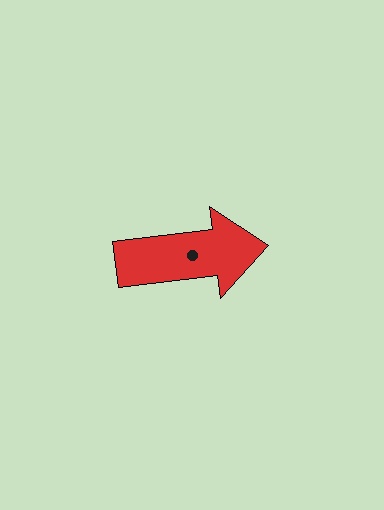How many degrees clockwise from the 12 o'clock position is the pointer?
Approximately 83 degrees.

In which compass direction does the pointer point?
East.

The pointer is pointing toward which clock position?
Roughly 3 o'clock.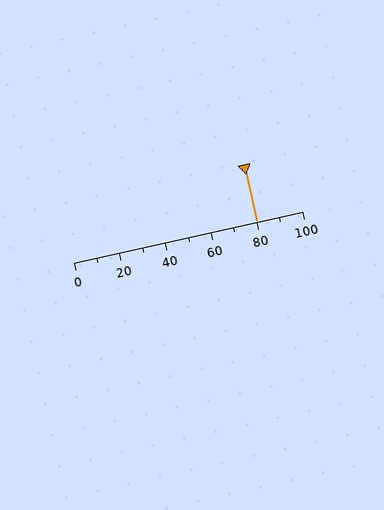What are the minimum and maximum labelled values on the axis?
The axis runs from 0 to 100.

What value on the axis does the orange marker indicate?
The marker indicates approximately 80.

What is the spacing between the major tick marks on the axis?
The major ticks are spaced 20 apart.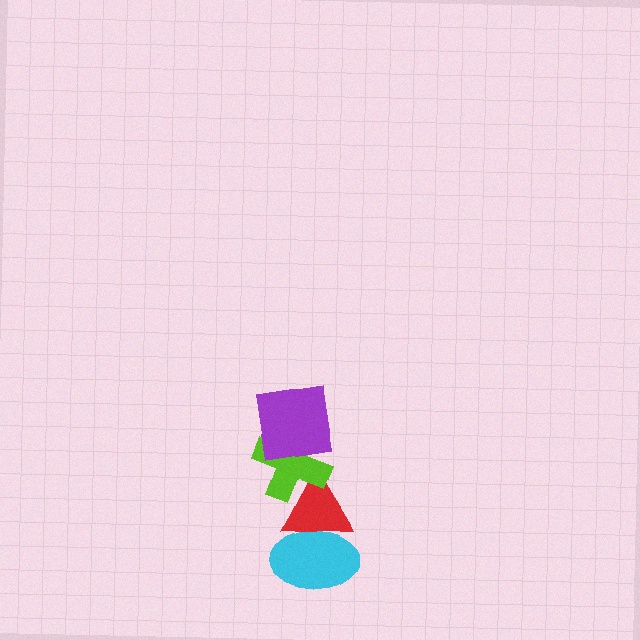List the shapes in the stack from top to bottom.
From top to bottom: the purple square, the lime cross, the red triangle, the cyan ellipse.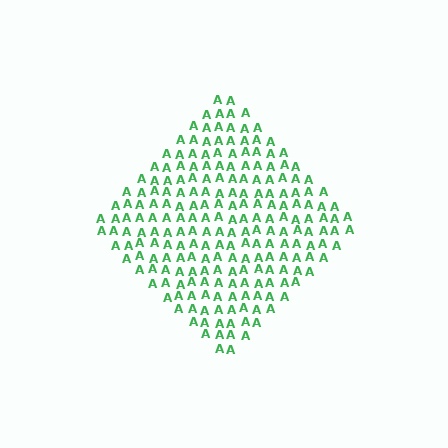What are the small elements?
The small elements are letter A's.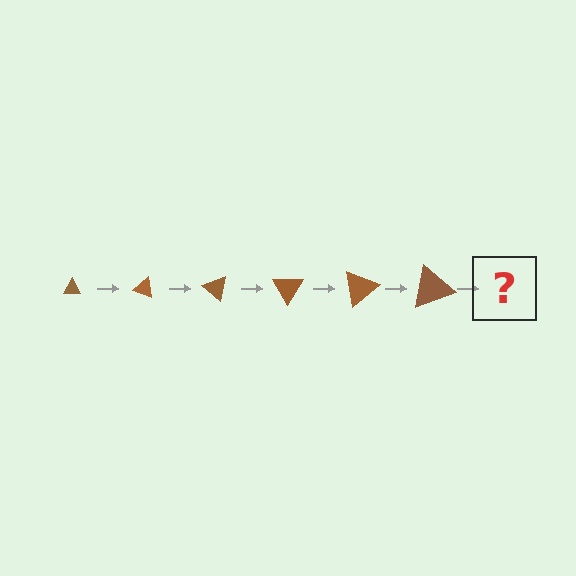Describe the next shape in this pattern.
It should be a triangle, larger than the previous one and rotated 120 degrees from the start.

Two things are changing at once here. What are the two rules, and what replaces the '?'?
The two rules are that the triangle grows larger each step and it rotates 20 degrees each step. The '?' should be a triangle, larger than the previous one and rotated 120 degrees from the start.